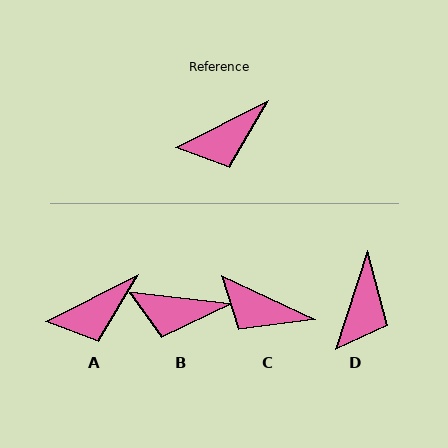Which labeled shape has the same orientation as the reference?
A.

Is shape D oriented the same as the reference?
No, it is off by about 46 degrees.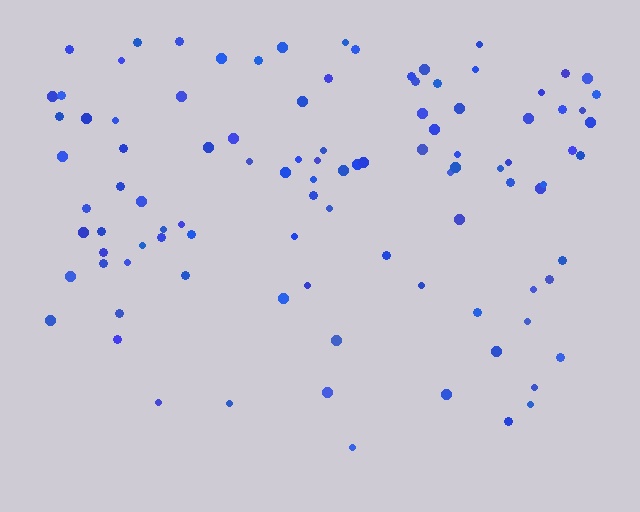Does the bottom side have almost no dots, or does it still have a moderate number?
Still a moderate number, just noticeably fewer than the top.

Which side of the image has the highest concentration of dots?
The top.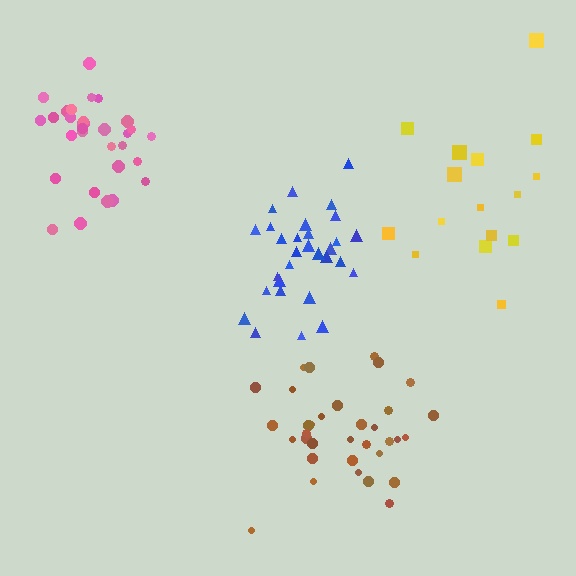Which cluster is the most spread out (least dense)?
Yellow.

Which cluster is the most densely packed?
Blue.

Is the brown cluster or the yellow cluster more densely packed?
Brown.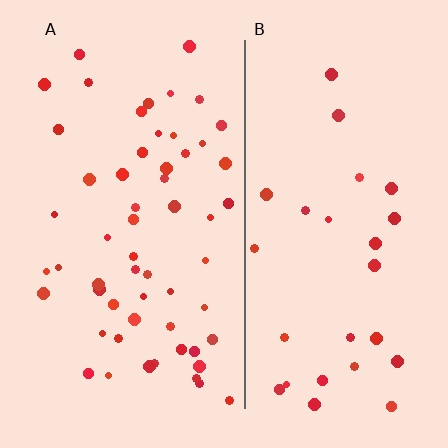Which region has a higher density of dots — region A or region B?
A (the left).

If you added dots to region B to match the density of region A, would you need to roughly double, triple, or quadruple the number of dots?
Approximately double.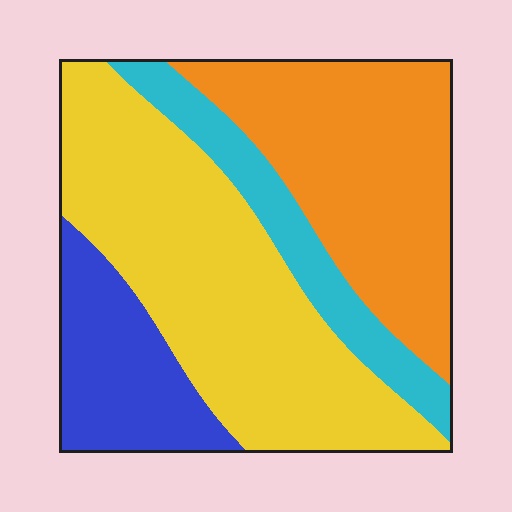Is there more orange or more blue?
Orange.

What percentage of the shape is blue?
Blue covers about 15% of the shape.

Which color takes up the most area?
Yellow, at roughly 40%.